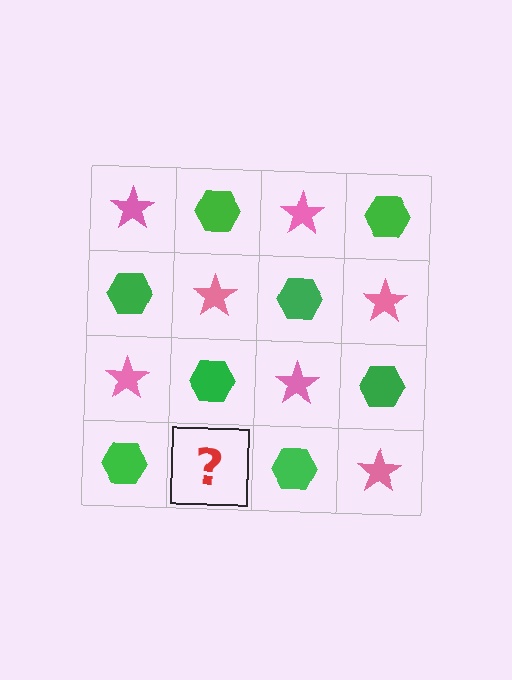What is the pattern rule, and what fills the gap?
The rule is that it alternates pink star and green hexagon in a checkerboard pattern. The gap should be filled with a pink star.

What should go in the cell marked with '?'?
The missing cell should contain a pink star.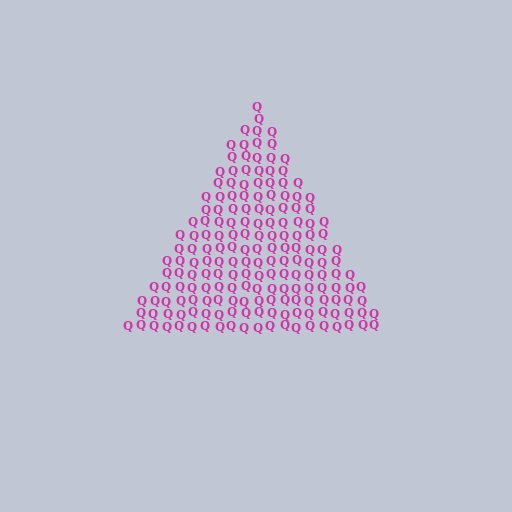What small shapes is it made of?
It is made of small letter Q's.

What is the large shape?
The large shape is a triangle.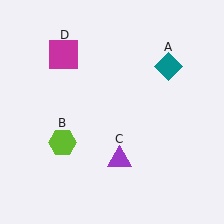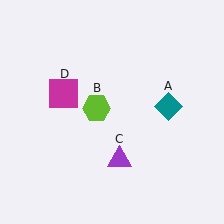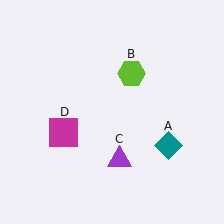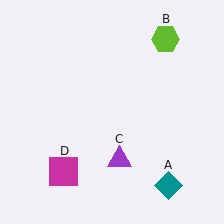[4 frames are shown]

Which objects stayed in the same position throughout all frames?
Purple triangle (object C) remained stationary.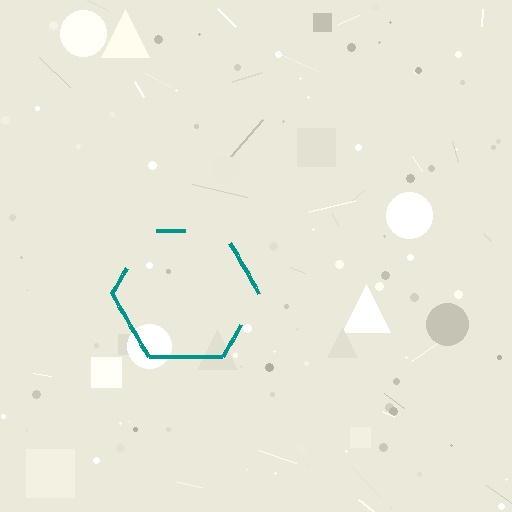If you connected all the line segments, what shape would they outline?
They would outline a hexagon.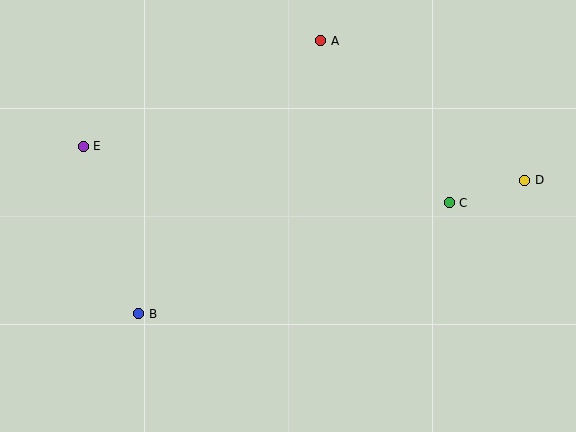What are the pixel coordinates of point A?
Point A is at (321, 41).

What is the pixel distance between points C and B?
The distance between C and B is 330 pixels.